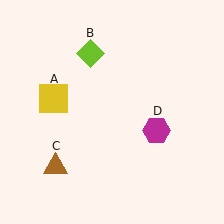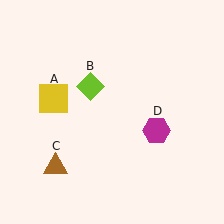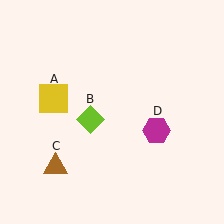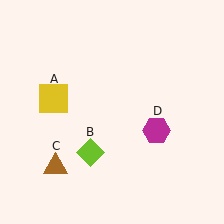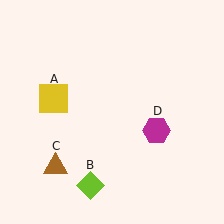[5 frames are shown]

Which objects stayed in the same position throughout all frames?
Yellow square (object A) and brown triangle (object C) and magenta hexagon (object D) remained stationary.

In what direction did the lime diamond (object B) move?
The lime diamond (object B) moved down.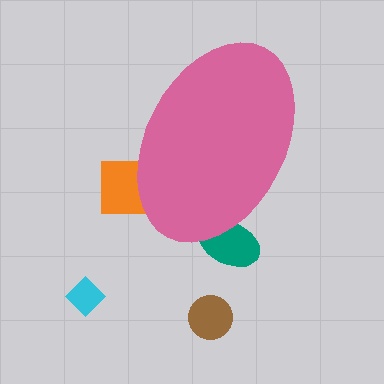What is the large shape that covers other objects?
A pink ellipse.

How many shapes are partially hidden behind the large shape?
2 shapes are partially hidden.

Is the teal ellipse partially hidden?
Yes, the teal ellipse is partially hidden behind the pink ellipse.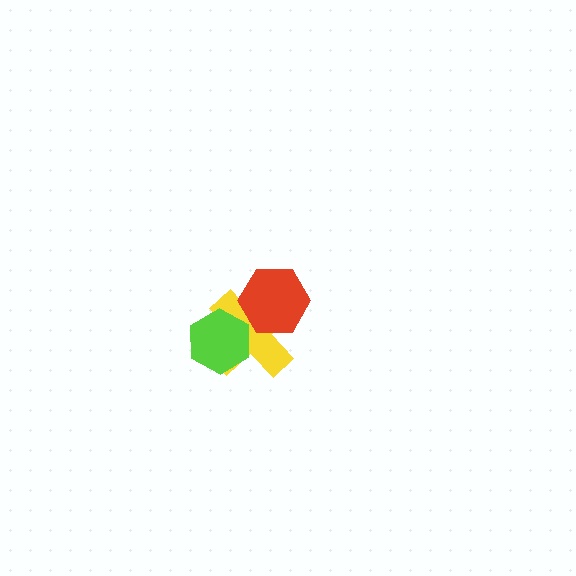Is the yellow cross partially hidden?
Yes, it is partially covered by another shape.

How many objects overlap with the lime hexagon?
1 object overlaps with the lime hexagon.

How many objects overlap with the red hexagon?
1 object overlaps with the red hexagon.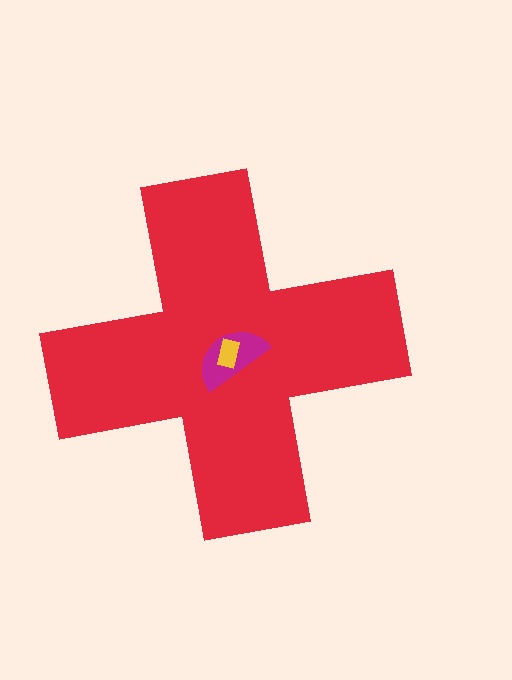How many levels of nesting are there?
3.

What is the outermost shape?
The red cross.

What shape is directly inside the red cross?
The magenta semicircle.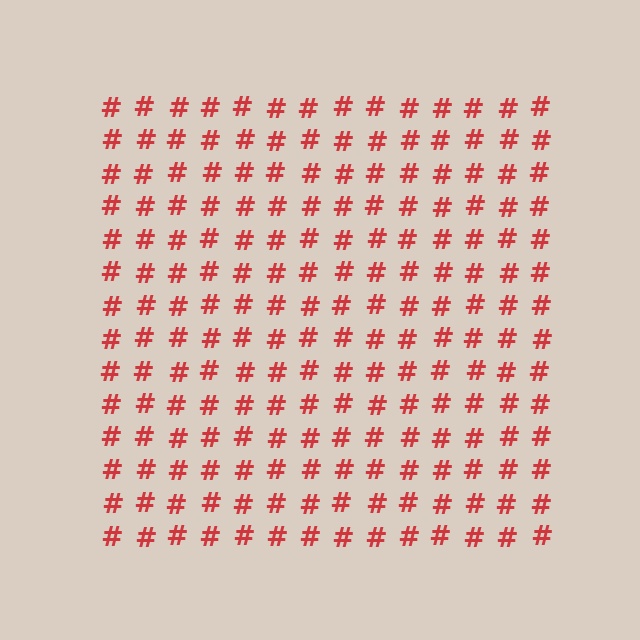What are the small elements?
The small elements are hash symbols.